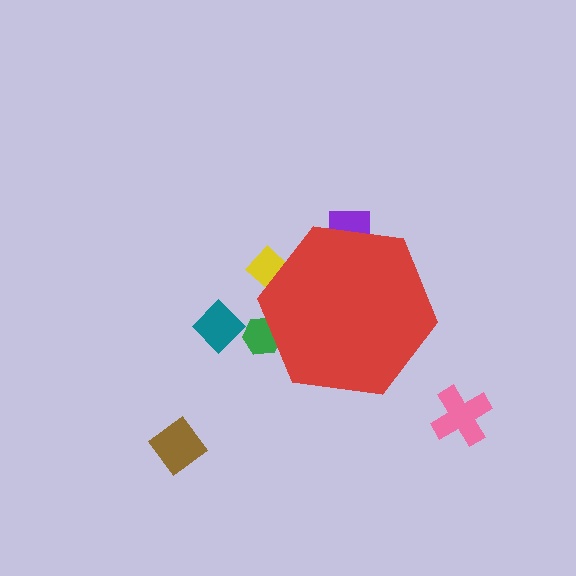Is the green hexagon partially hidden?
Yes, the green hexagon is partially hidden behind the red hexagon.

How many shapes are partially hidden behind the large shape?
3 shapes are partially hidden.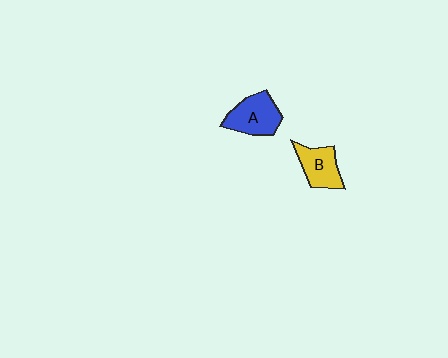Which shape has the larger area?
Shape A (blue).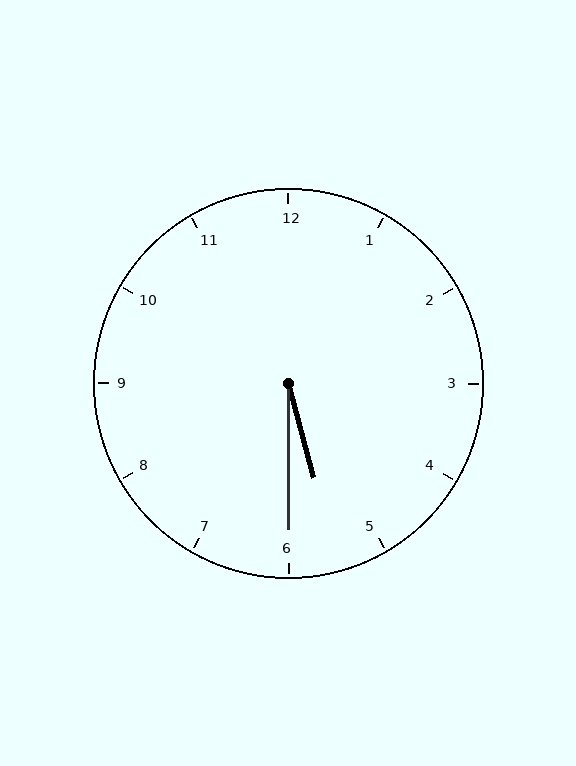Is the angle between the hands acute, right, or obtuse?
It is acute.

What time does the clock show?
5:30.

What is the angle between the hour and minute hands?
Approximately 15 degrees.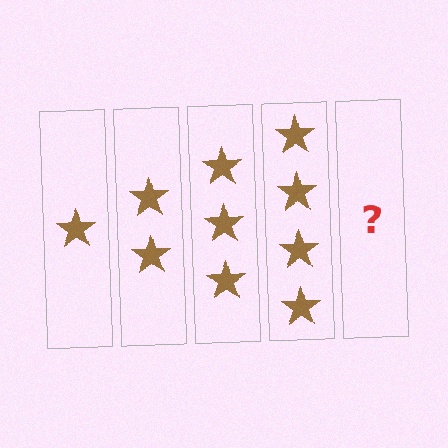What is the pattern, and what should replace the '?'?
The pattern is that each step adds one more star. The '?' should be 5 stars.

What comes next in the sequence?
The next element should be 5 stars.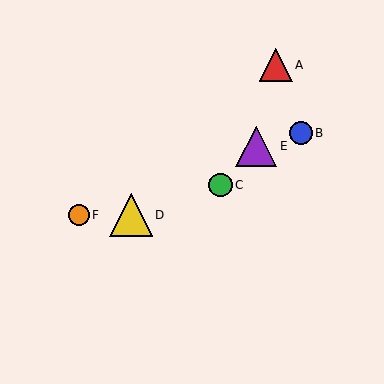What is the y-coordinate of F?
Object F is at y≈215.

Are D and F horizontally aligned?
Yes, both are at y≈215.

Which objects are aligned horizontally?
Objects D, F are aligned horizontally.